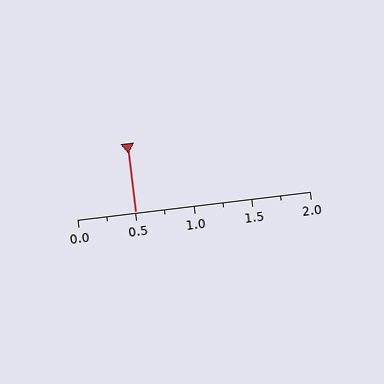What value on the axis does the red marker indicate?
The marker indicates approximately 0.5.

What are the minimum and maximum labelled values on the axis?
The axis runs from 0.0 to 2.0.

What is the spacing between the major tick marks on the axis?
The major ticks are spaced 0.5 apart.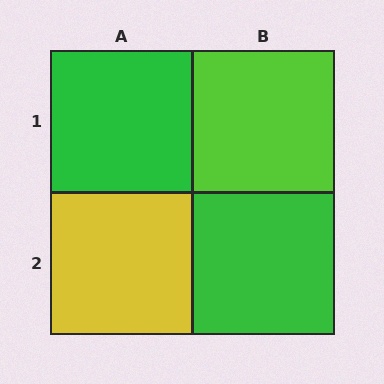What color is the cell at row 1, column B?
Lime.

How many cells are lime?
1 cell is lime.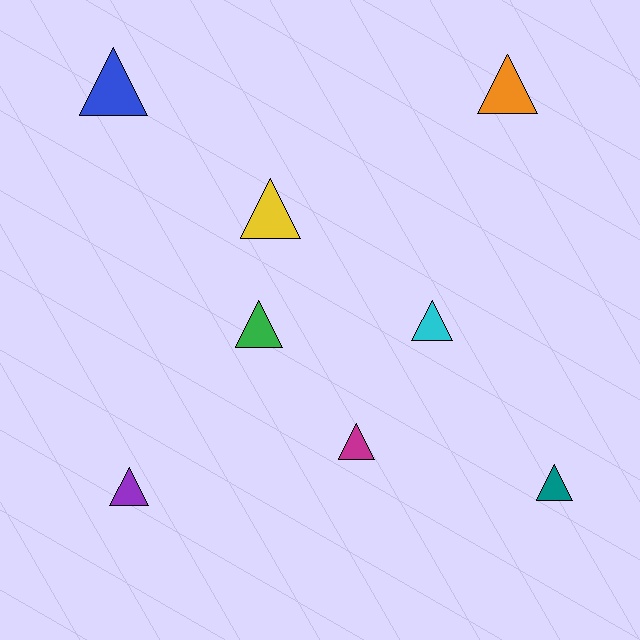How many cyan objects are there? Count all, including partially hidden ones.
There is 1 cyan object.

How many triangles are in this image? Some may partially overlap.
There are 8 triangles.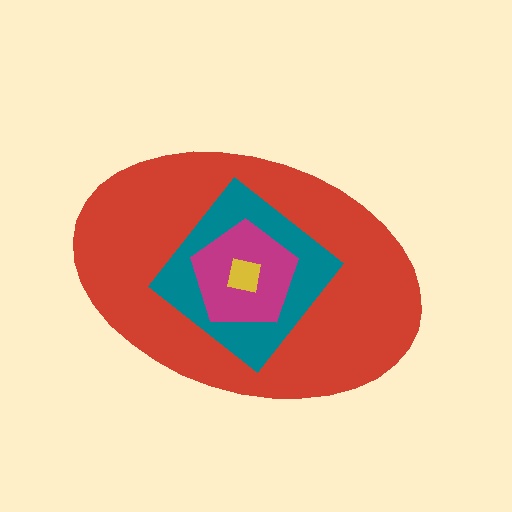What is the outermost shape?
The red ellipse.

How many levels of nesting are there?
4.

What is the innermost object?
The yellow square.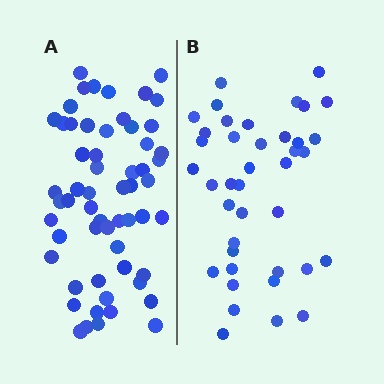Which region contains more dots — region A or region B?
Region A (the left region) has more dots.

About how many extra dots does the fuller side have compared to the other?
Region A has approximately 20 more dots than region B.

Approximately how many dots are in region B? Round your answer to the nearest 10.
About 40 dots.